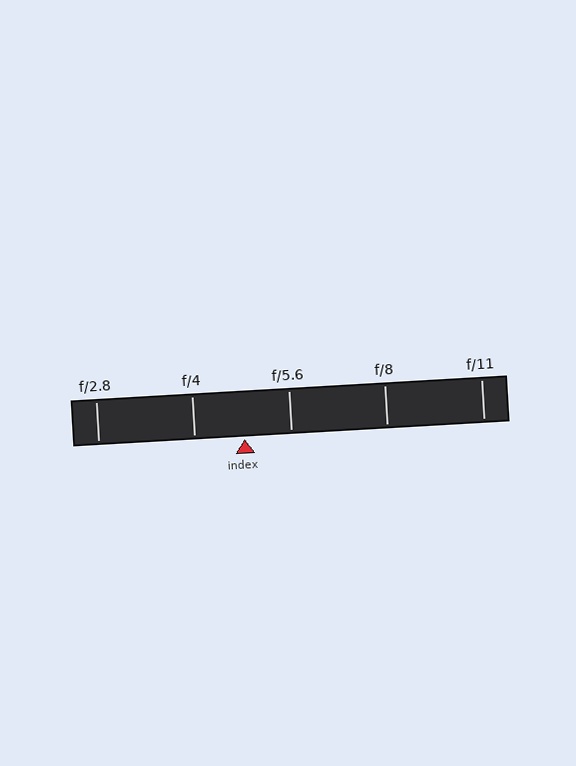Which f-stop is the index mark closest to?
The index mark is closest to f/5.6.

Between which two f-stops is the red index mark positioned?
The index mark is between f/4 and f/5.6.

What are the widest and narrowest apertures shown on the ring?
The widest aperture shown is f/2.8 and the narrowest is f/11.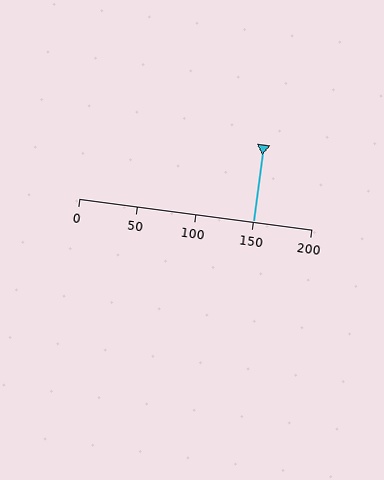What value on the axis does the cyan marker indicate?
The marker indicates approximately 150.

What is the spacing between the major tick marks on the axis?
The major ticks are spaced 50 apart.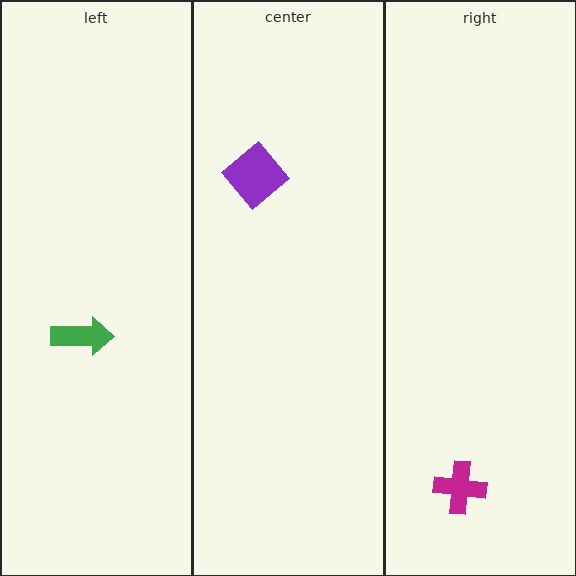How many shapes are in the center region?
1.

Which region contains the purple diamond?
The center region.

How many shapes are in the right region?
1.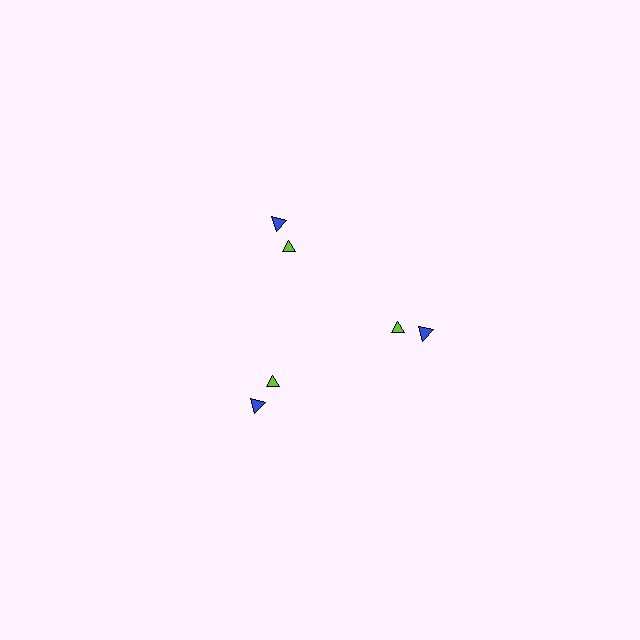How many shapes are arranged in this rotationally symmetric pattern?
There are 6 shapes, arranged in 3 groups of 2.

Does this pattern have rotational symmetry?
Yes, this pattern has 3-fold rotational symmetry. It looks the same after rotating 120 degrees around the center.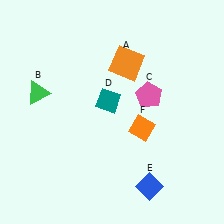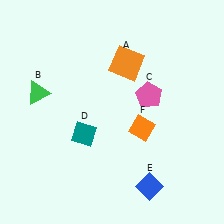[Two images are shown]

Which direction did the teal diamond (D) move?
The teal diamond (D) moved down.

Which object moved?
The teal diamond (D) moved down.